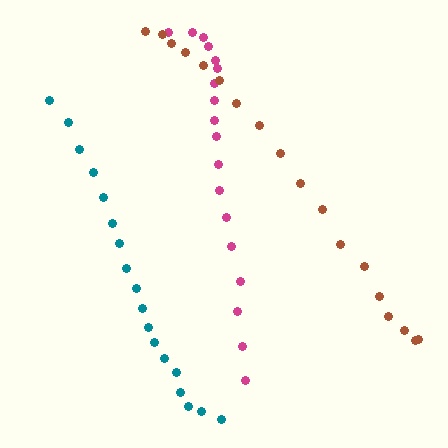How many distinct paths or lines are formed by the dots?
There are 3 distinct paths.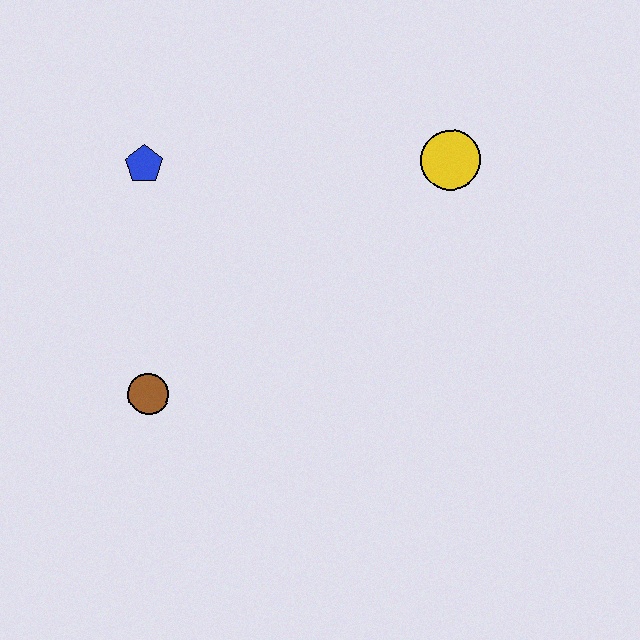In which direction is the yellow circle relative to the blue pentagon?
The yellow circle is to the right of the blue pentagon.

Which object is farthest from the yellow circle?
The brown circle is farthest from the yellow circle.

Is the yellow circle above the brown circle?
Yes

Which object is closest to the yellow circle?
The blue pentagon is closest to the yellow circle.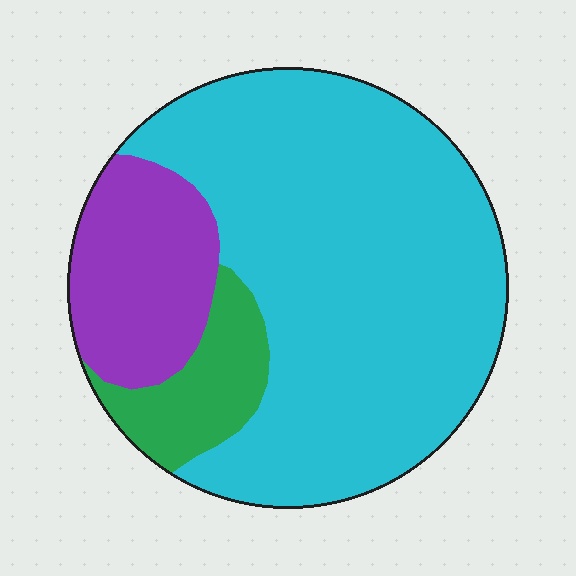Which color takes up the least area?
Green, at roughly 10%.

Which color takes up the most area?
Cyan, at roughly 70%.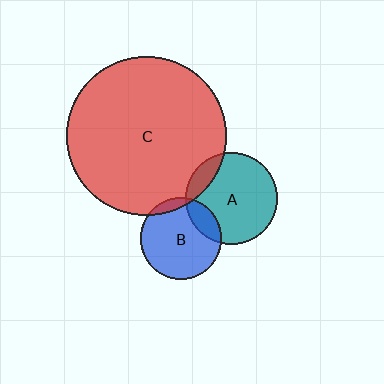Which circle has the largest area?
Circle C (red).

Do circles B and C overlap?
Yes.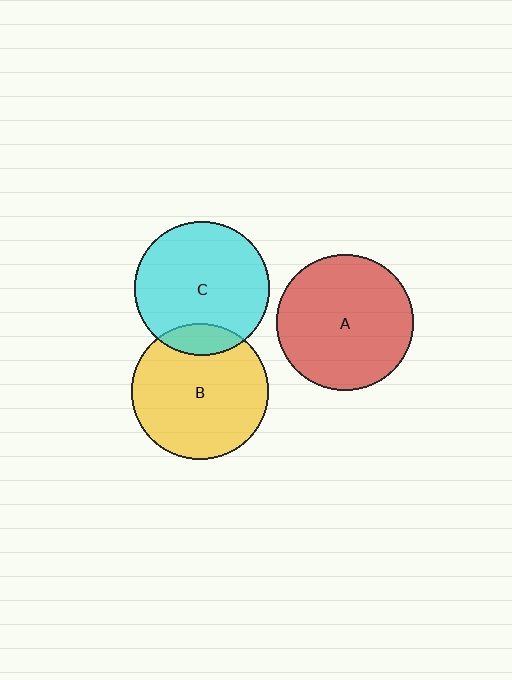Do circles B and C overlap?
Yes.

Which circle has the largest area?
Circle A (red).